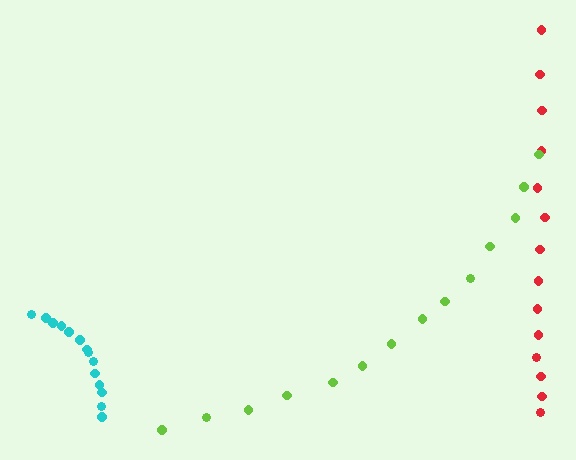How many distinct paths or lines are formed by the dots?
There are 3 distinct paths.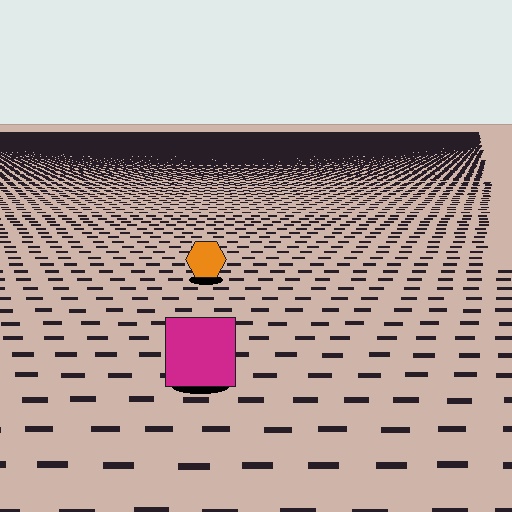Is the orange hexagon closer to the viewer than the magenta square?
No. The magenta square is closer — you can tell from the texture gradient: the ground texture is coarser near it.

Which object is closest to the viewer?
The magenta square is closest. The texture marks near it are larger and more spread out.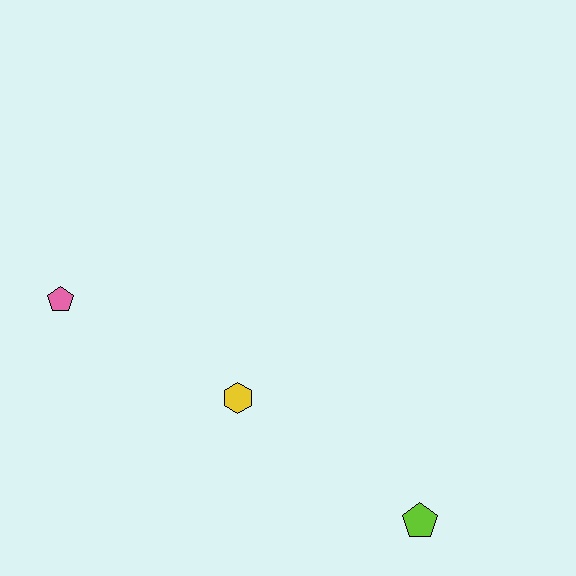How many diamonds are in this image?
There are no diamonds.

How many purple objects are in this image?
There are no purple objects.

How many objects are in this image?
There are 3 objects.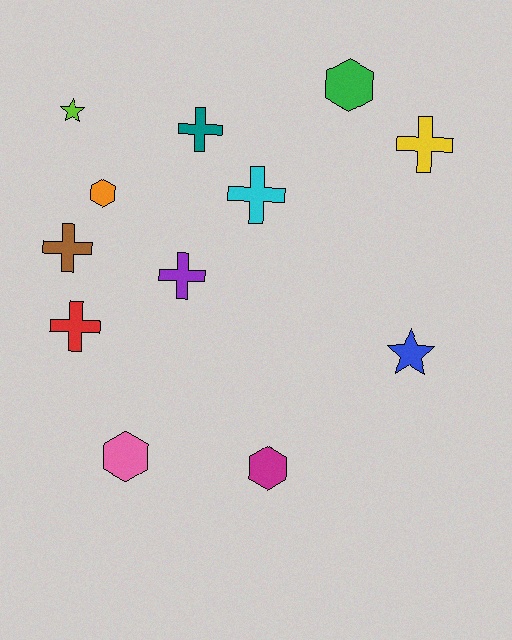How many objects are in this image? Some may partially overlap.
There are 12 objects.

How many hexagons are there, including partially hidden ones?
There are 4 hexagons.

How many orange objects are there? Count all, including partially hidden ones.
There is 1 orange object.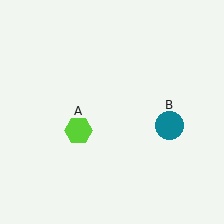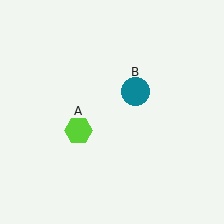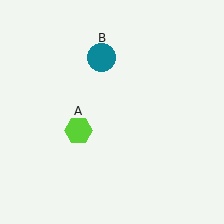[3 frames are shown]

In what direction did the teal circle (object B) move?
The teal circle (object B) moved up and to the left.